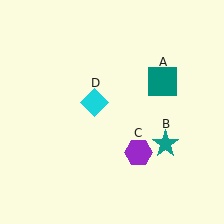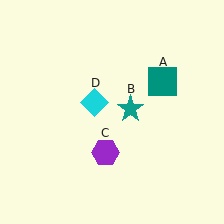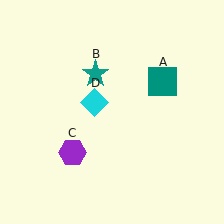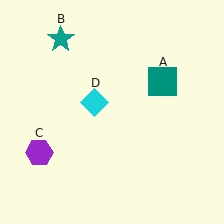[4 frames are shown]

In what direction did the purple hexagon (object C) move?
The purple hexagon (object C) moved left.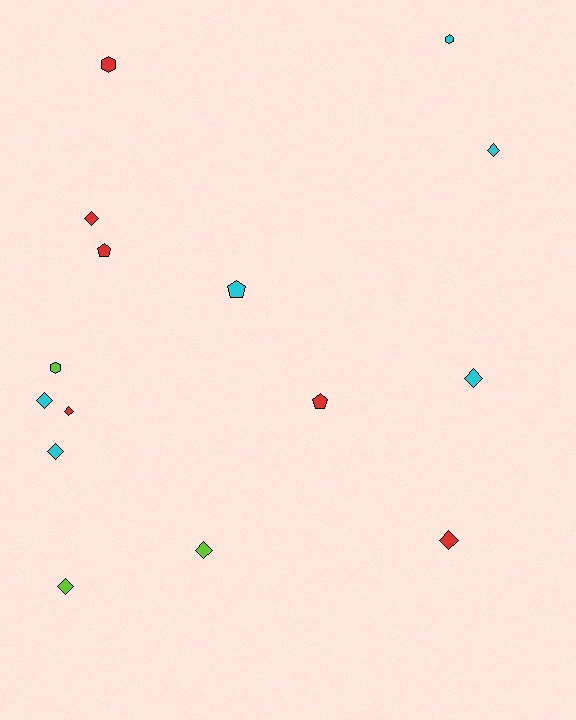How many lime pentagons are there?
There are no lime pentagons.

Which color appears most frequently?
Cyan, with 6 objects.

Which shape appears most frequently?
Diamond, with 9 objects.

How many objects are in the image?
There are 15 objects.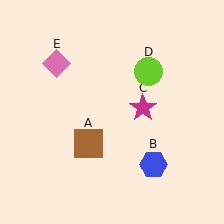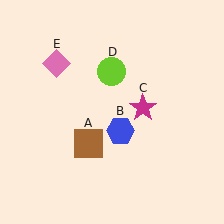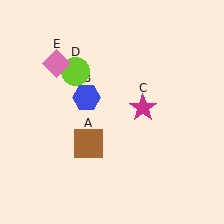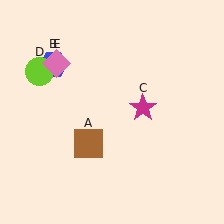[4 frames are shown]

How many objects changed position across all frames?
2 objects changed position: blue hexagon (object B), lime circle (object D).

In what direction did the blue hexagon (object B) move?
The blue hexagon (object B) moved up and to the left.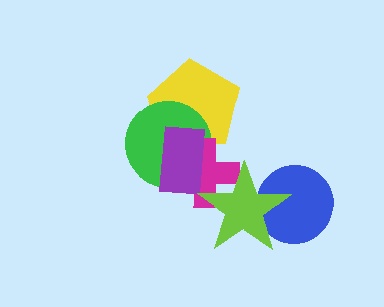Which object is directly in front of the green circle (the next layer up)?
The magenta cross is directly in front of the green circle.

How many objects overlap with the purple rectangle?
3 objects overlap with the purple rectangle.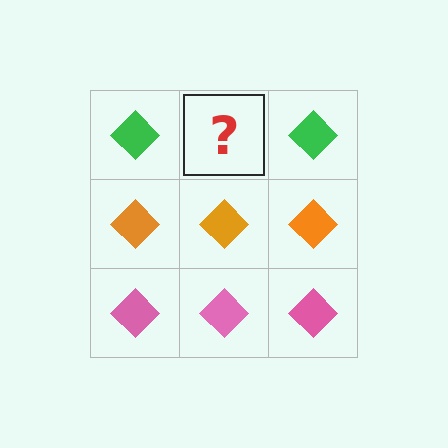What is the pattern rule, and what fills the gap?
The rule is that each row has a consistent color. The gap should be filled with a green diamond.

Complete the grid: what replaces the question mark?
The question mark should be replaced with a green diamond.